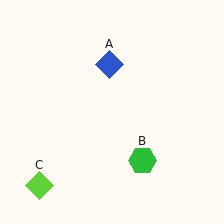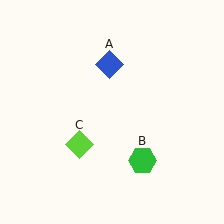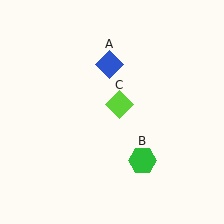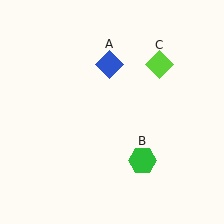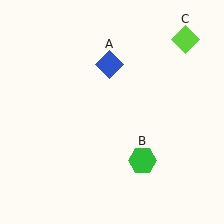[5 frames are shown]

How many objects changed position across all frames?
1 object changed position: lime diamond (object C).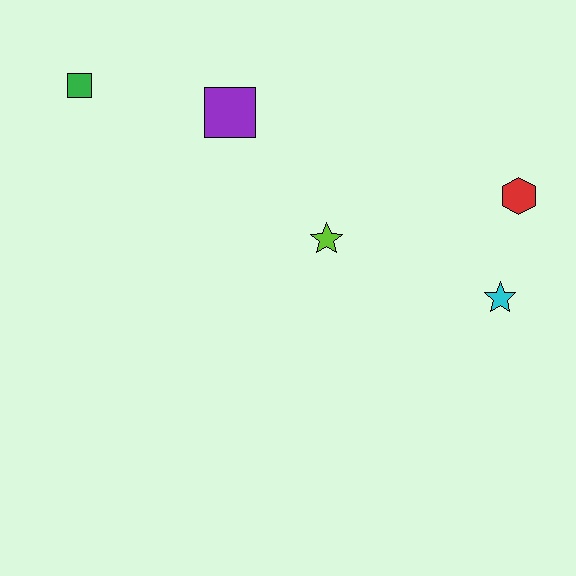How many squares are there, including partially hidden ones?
There are 2 squares.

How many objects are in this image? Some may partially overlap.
There are 5 objects.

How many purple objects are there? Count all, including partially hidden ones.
There is 1 purple object.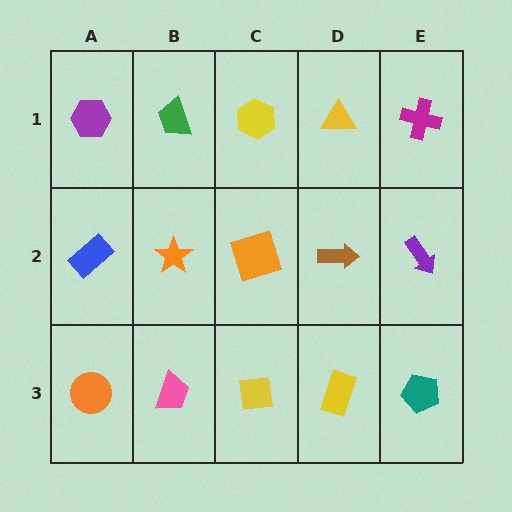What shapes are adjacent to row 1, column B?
An orange star (row 2, column B), a purple hexagon (row 1, column A), a yellow hexagon (row 1, column C).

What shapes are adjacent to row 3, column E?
A purple arrow (row 2, column E), a yellow rectangle (row 3, column D).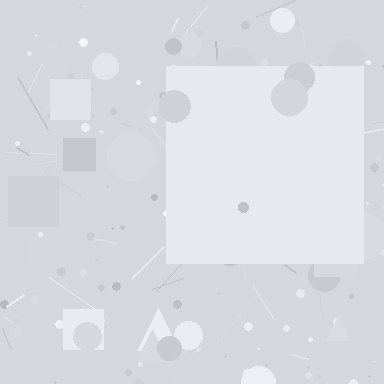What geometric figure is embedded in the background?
A square is embedded in the background.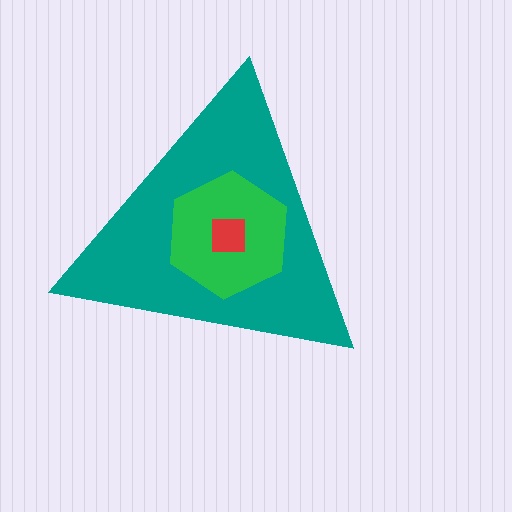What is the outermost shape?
The teal triangle.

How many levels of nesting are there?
3.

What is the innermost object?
The red square.